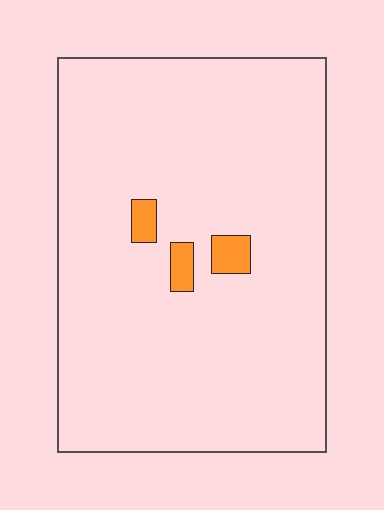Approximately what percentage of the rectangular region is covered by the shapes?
Approximately 5%.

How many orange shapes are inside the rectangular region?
3.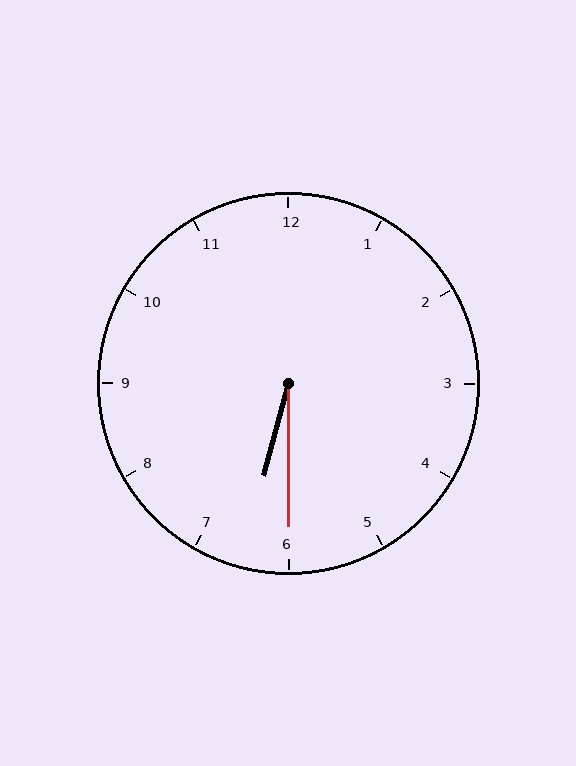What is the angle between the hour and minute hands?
Approximately 15 degrees.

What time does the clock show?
6:30.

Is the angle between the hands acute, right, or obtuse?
It is acute.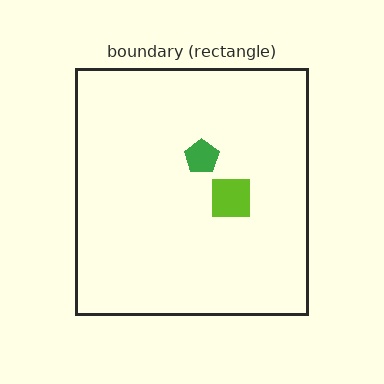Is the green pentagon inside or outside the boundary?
Inside.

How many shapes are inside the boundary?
2 inside, 0 outside.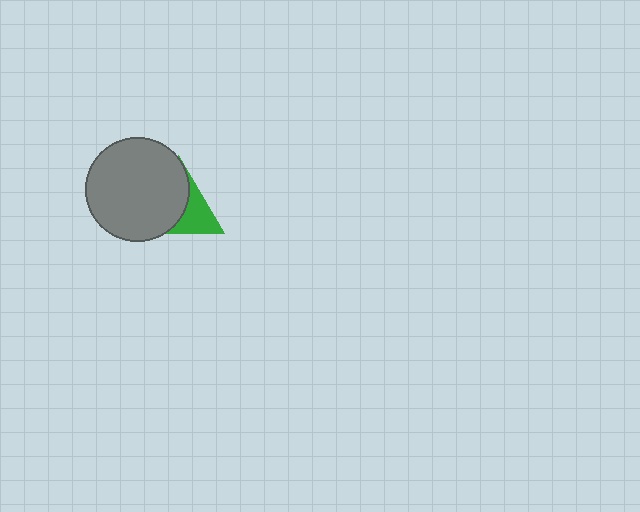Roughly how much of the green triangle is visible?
A small part of it is visible (roughly 39%).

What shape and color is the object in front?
The object in front is a gray circle.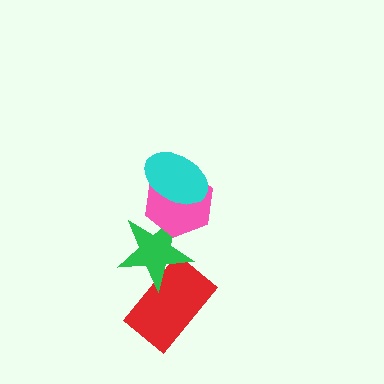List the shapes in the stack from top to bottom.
From top to bottom: the cyan ellipse, the pink hexagon, the green star, the red rectangle.